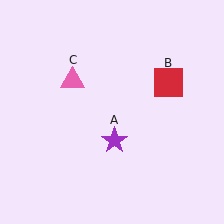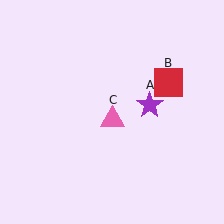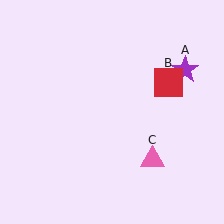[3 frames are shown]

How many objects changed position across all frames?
2 objects changed position: purple star (object A), pink triangle (object C).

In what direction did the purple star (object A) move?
The purple star (object A) moved up and to the right.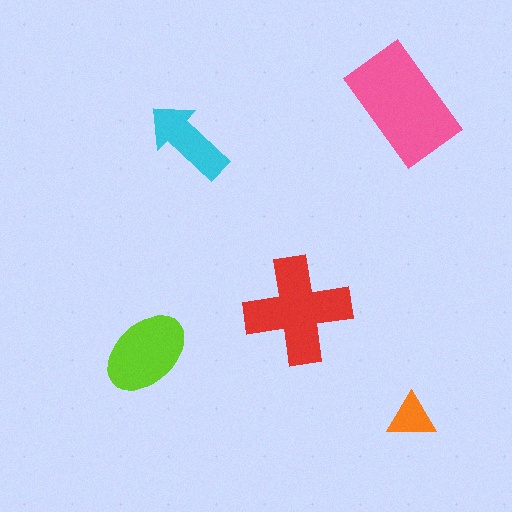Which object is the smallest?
The orange triangle.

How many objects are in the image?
There are 5 objects in the image.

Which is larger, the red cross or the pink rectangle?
The pink rectangle.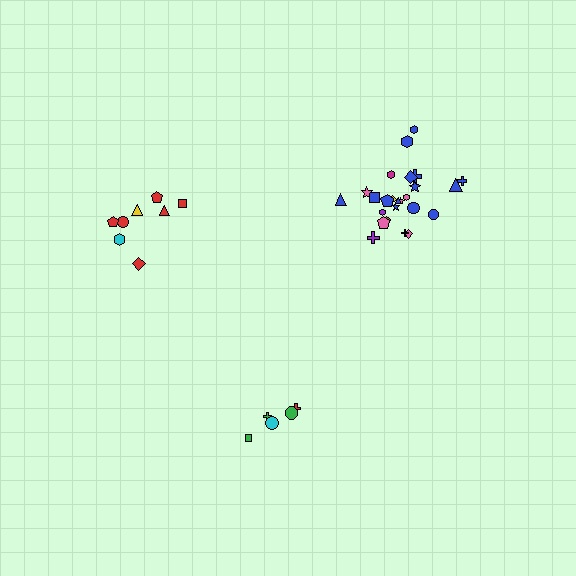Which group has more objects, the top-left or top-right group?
The top-right group.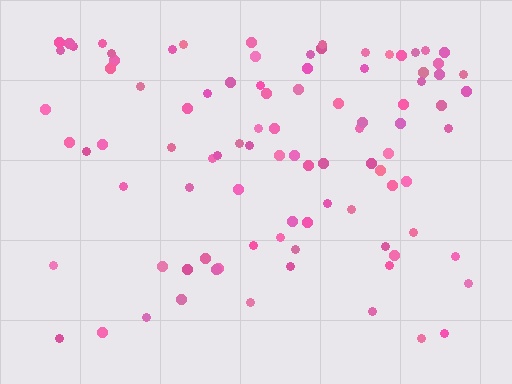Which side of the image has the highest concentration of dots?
The top.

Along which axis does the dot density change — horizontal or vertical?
Vertical.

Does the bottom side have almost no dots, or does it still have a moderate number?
Still a moderate number, just noticeably fewer than the top.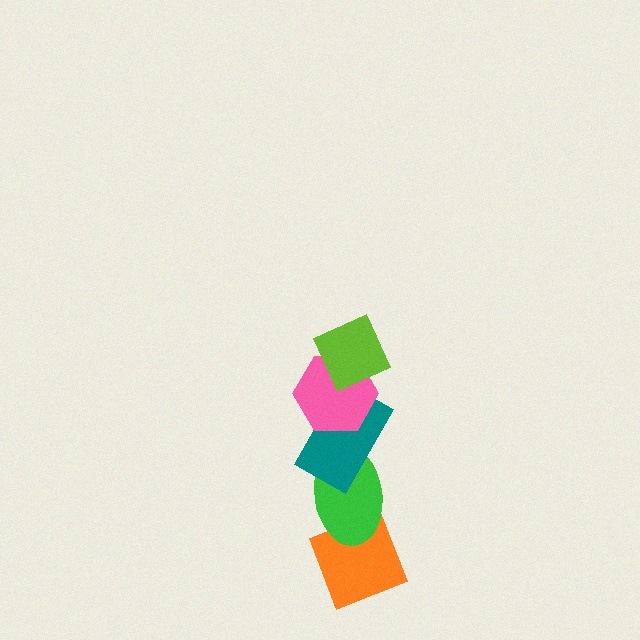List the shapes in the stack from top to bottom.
From top to bottom: the lime diamond, the pink hexagon, the teal rectangle, the green ellipse, the orange diamond.